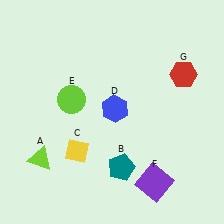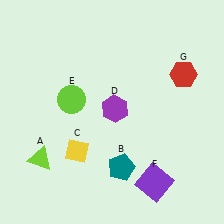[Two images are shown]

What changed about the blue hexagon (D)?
In Image 1, D is blue. In Image 2, it changed to purple.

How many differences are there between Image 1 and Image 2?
There is 1 difference between the two images.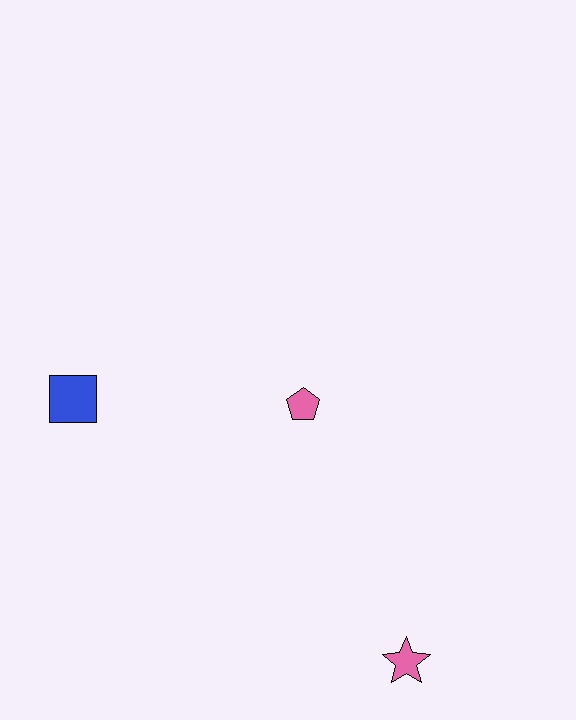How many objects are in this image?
There are 3 objects.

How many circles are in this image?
There are no circles.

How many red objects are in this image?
There are no red objects.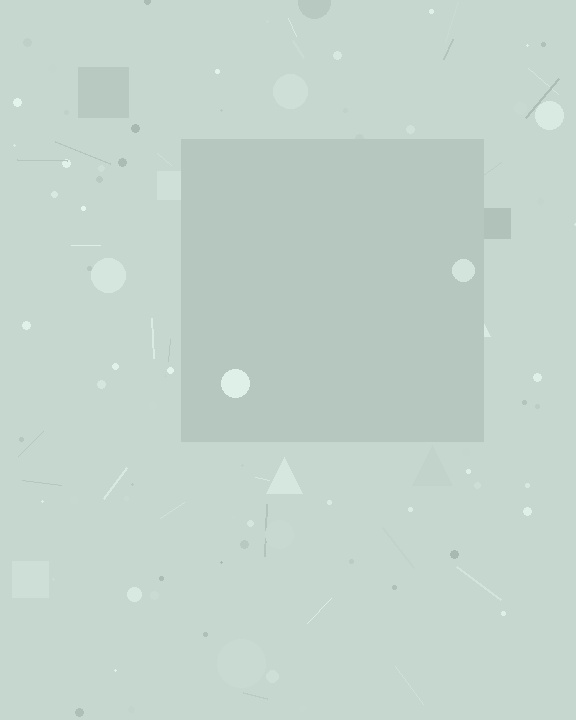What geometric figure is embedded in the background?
A square is embedded in the background.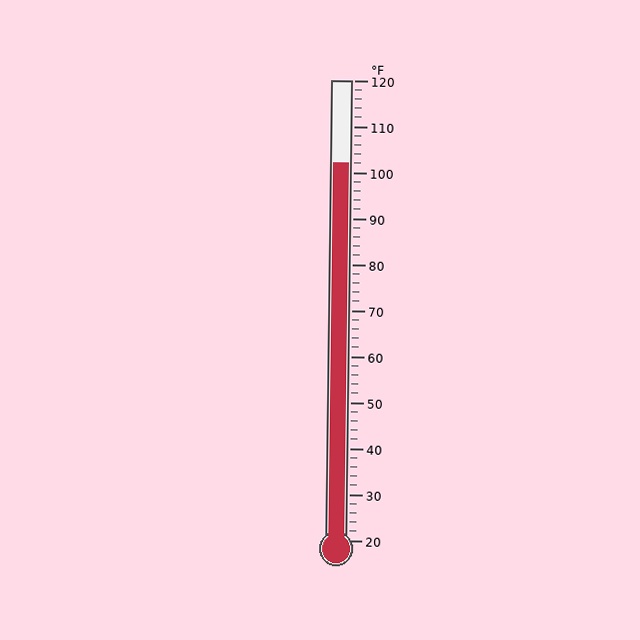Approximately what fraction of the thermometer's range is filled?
The thermometer is filled to approximately 80% of its range.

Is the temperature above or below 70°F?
The temperature is above 70°F.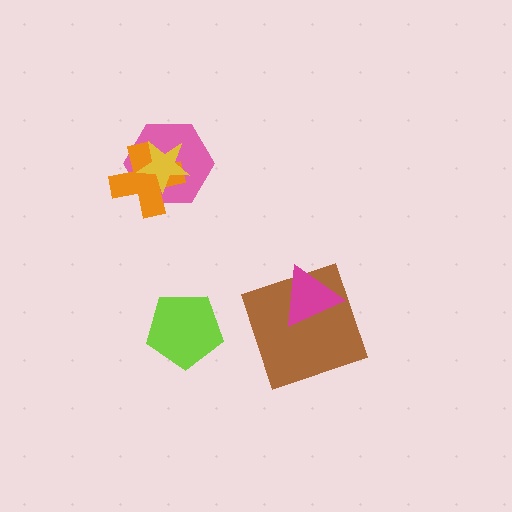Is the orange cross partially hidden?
Yes, it is partially covered by another shape.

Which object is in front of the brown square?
The magenta triangle is in front of the brown square.